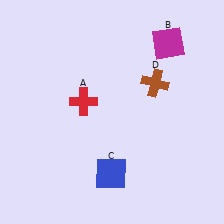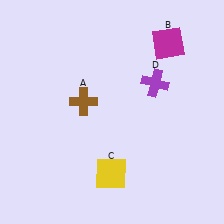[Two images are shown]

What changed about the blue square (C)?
In Image 1, C is blue. In Image 2, it changed to yellow.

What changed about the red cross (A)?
In Image 1, A is red. In Image 2, it changed to brown.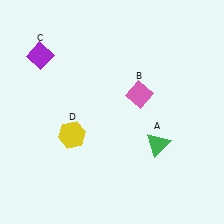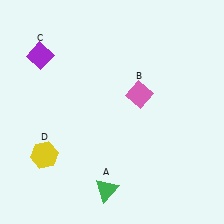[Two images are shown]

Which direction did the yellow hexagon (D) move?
The yellow hexagon (D) moved left.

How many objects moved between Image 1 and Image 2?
2 objects moved between the two images.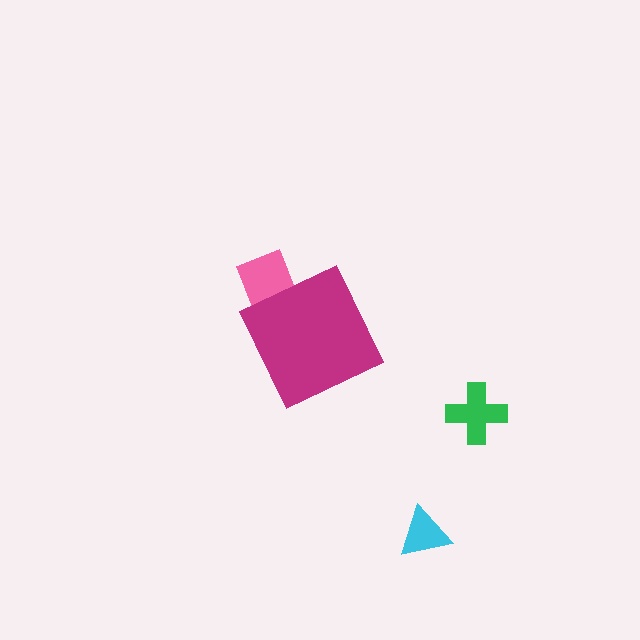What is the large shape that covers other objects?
A magenta diamond.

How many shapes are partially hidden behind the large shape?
1 shape is partially hidden.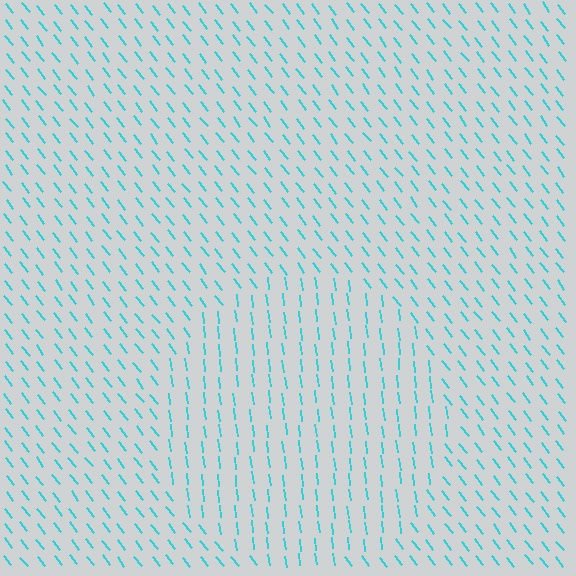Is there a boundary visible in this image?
Yes, there is a texture boundary formed by a change in line orientation.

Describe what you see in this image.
The image is filled with small cyan line segments. A circle region in the image has lines oriented differently from the surrounding lines, creating a visible texture boundary.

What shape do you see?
I see a circle.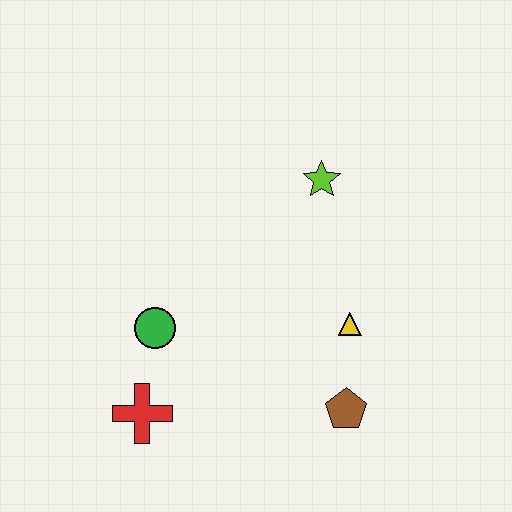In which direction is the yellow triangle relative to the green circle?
The yellow triangle is to the right of the green circle.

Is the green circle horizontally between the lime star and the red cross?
Yes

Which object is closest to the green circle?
The red cross is closest to the green circle.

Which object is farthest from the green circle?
The lime star is farthest from the green circle.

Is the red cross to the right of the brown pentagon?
No